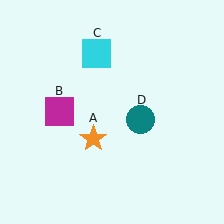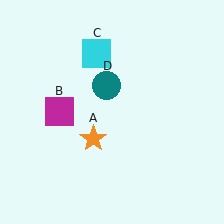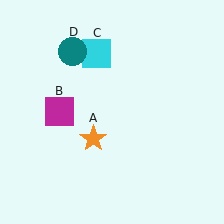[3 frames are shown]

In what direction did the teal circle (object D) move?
The teal circle (object D) moved up and to the left.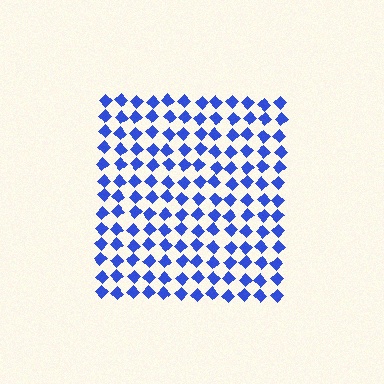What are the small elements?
The small elements are diamonds.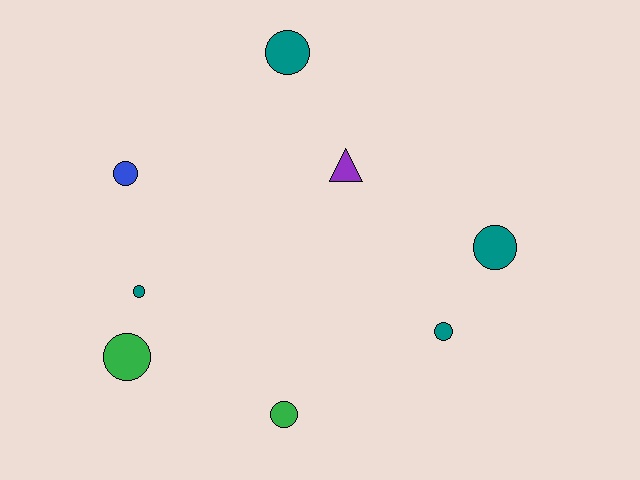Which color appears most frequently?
Teal, with 4 objects.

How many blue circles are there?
There is 1 blue circle.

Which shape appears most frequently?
Circle, with 7 objects.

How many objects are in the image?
There are 8 objects.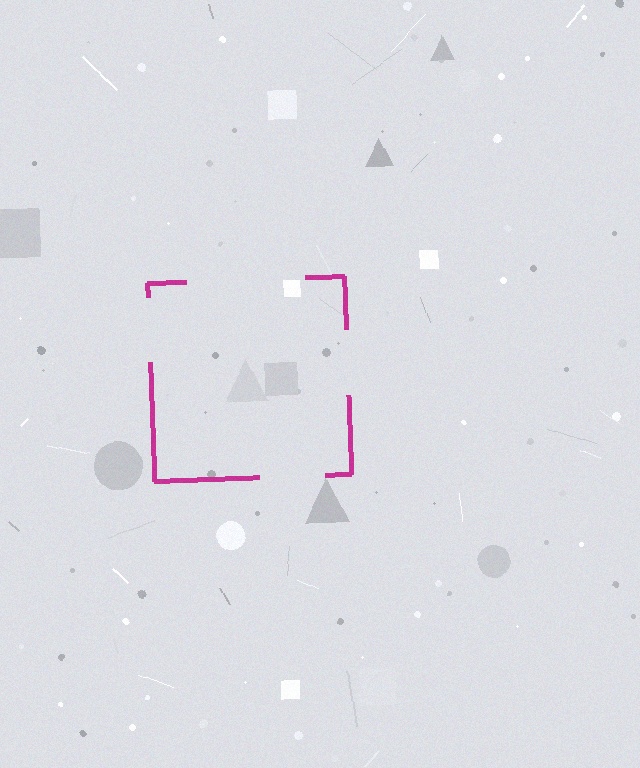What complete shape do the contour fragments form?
The contour fragments form a square.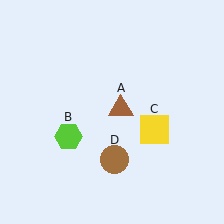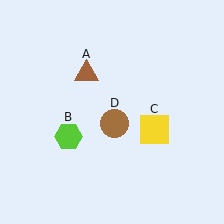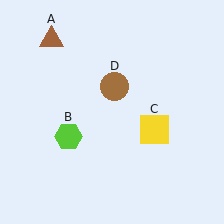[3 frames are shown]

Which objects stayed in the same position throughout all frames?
Lime hexagon (object B) and yellow square (object C) remained stationary.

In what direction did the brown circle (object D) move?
The brown circle (object D) moved up.